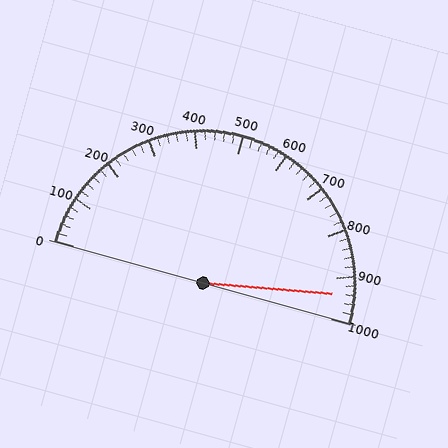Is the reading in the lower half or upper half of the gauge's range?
The reading is in the upper half of the range (0 to 1000).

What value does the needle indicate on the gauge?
The needle indicates approximately 940.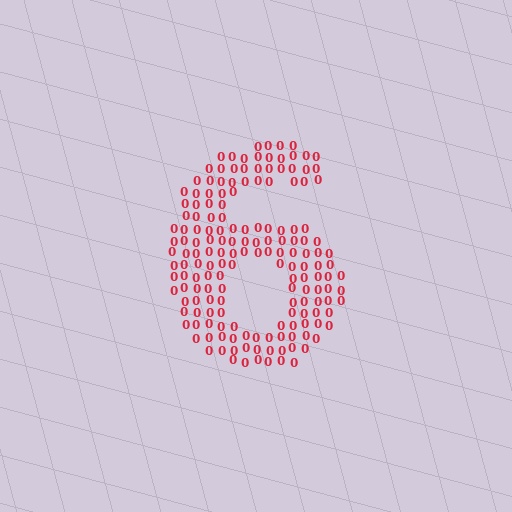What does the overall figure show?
The overall figure shows the digit 6.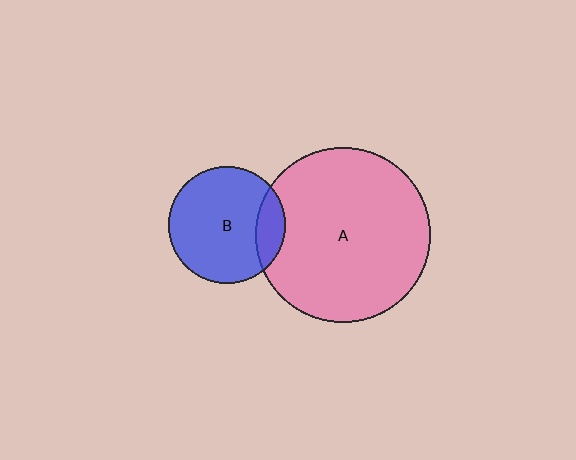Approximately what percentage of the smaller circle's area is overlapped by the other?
Approximately 15%.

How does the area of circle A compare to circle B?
Approximately 2.2 times.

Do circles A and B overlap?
Yes.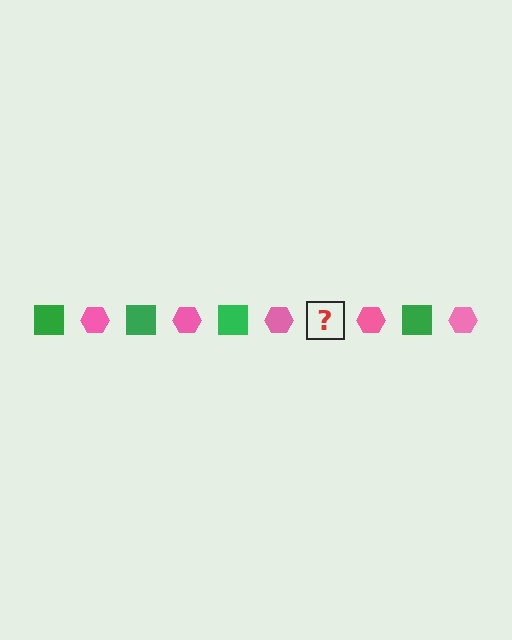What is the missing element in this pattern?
The missing element is a green square.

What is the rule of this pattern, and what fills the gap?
The rule is that the pattern alternates between green square and pink hexagon. The gap should be filled with a green square.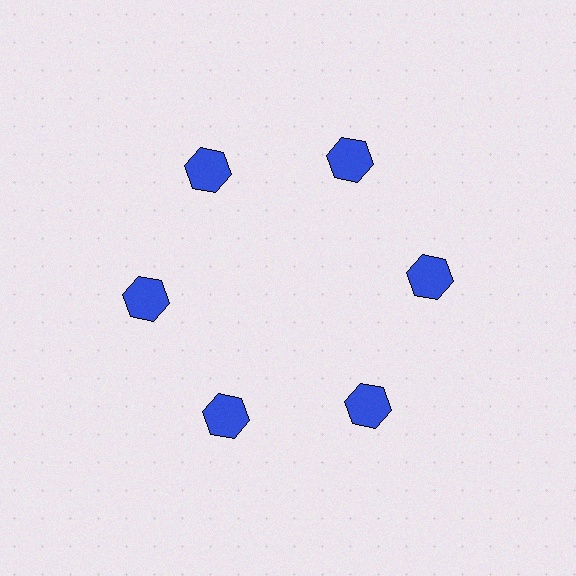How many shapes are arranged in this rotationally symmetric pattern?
There are 6 shapes, arranged in 6 groups of 1.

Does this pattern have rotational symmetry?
Yes, this pattern has 6-fold rotational symmetry. It looks the same after rotating 60 degrees around the center.